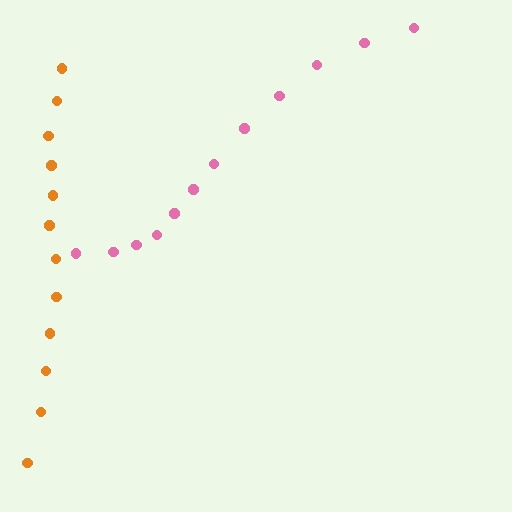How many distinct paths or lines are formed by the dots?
There are 2 distinct paths.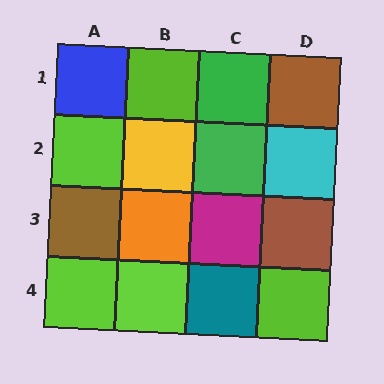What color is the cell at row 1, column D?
Brown.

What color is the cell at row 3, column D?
Brown.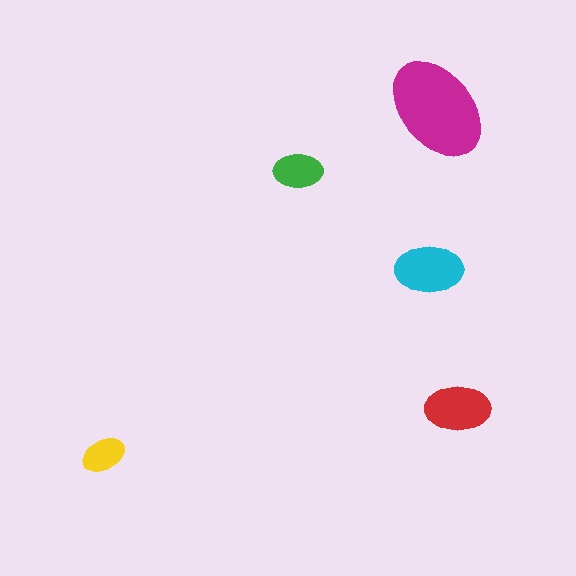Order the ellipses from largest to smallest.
the magenta one, the cyan one, the red one, the green one, the yellow one.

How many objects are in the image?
There are 5 objects in the image.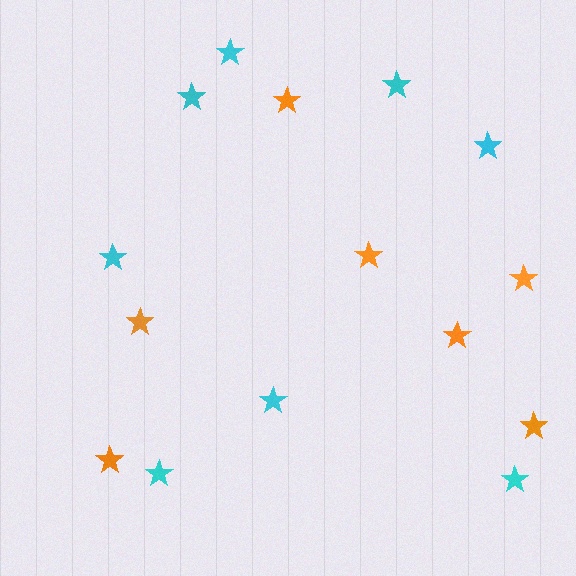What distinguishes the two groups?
There are 2 groups: one group of cyan stars (8) and one group of orange stars (7).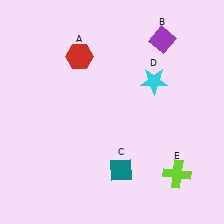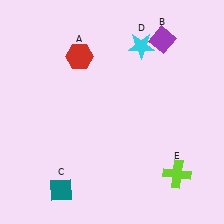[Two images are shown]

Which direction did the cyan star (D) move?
The cyan star (D) moved up.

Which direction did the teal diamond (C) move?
The teal diamond (C) moved left.